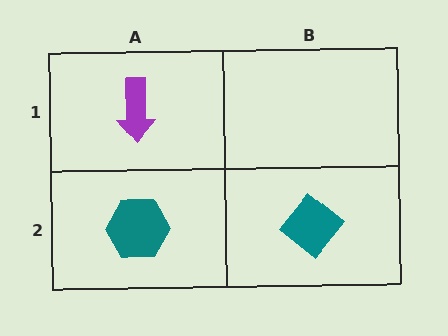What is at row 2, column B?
A teal diamond.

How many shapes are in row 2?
2 shapes.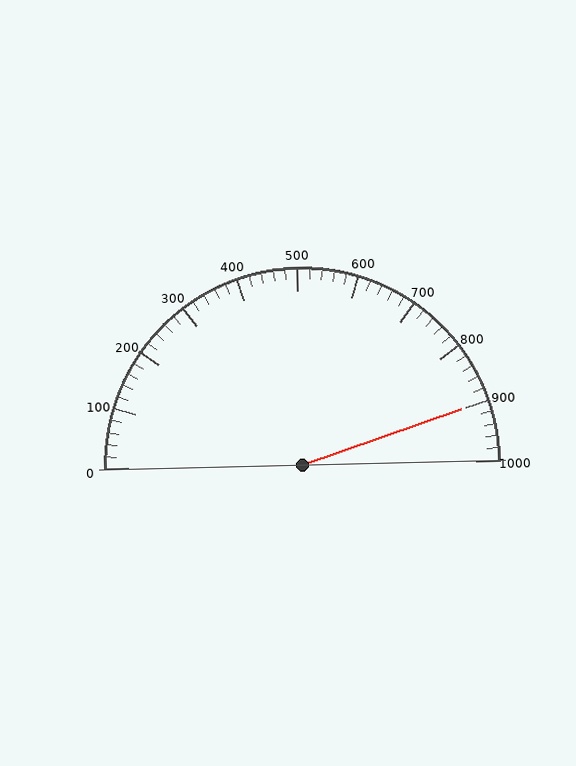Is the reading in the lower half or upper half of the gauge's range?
The reading is in the upper half of the range (0 to 1000).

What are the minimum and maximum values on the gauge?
The gauge ranges from 0 to 1000.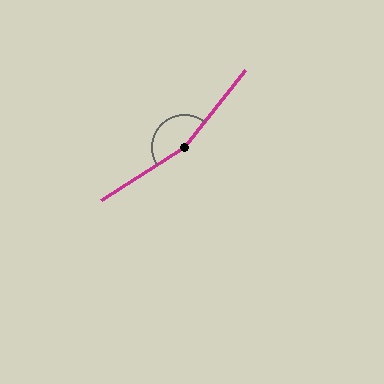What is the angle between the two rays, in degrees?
Approximately 161 degrees.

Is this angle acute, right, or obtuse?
It is obtuse.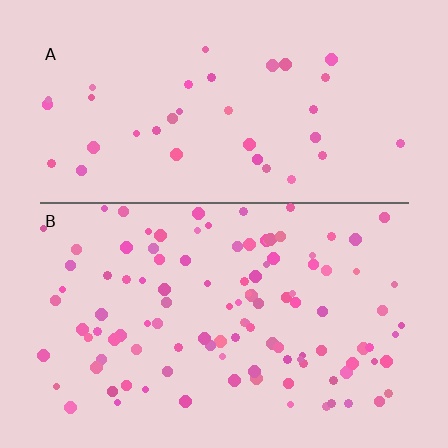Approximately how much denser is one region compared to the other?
Approximately 3.0× — region B over region A.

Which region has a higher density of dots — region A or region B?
B (the bottom).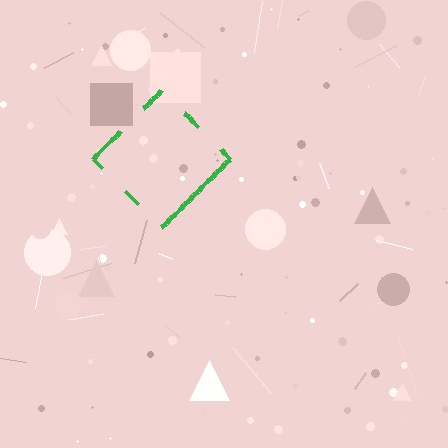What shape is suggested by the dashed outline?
The dashed outline suggests a diamond.